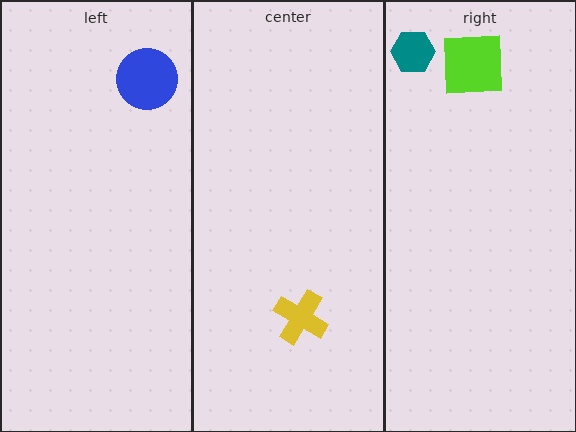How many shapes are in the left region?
1.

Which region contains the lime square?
The right region.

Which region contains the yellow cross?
The center region.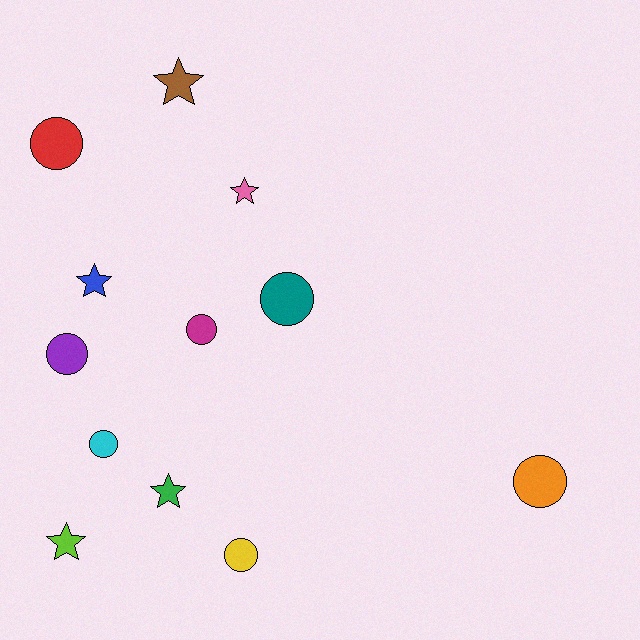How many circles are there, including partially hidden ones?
There are 7 circles.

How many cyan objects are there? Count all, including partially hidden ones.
There is 1 cyan object.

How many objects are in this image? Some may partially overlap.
There are 12 objects.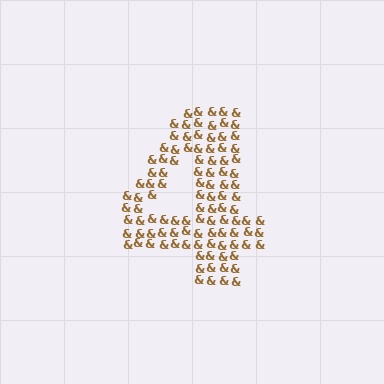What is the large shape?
The large shape is the digit 4.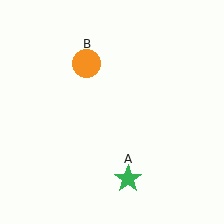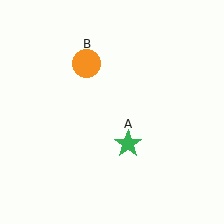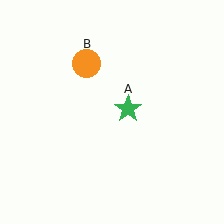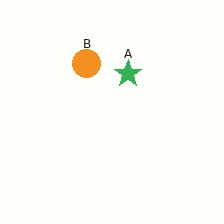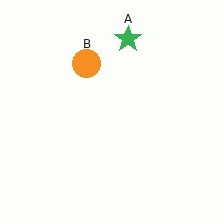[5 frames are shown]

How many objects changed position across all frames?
1 object changed position: green star (object A).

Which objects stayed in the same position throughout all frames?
Orange circle (object B) remained stationary.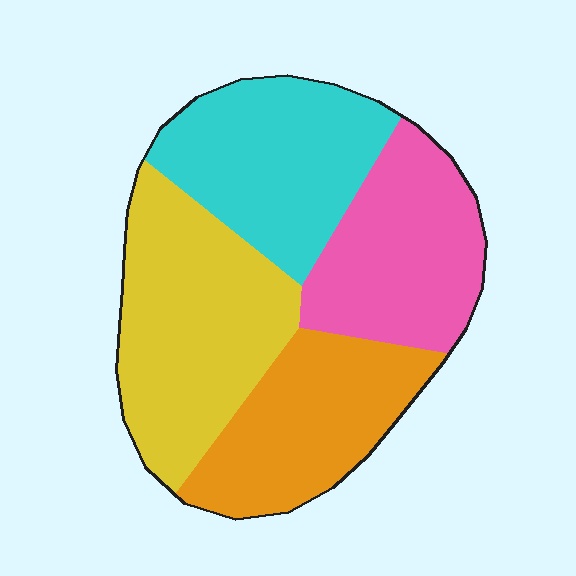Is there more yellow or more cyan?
Yellow.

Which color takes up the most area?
Yellow, at roughly 30%.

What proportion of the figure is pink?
Pink covers 23% of the figure.